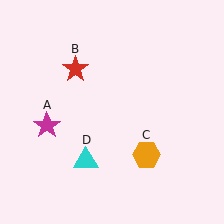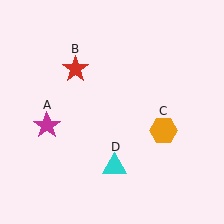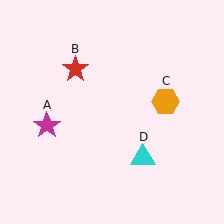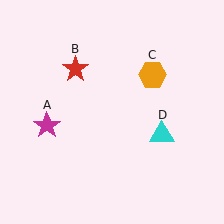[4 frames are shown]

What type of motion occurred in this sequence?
The orange hexagon (object C), cyan triangle (object D) rotated counterclockwise around the center of the scene.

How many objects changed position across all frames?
2 objects changed position: orange hexagon (object C), cyan triangle (object D).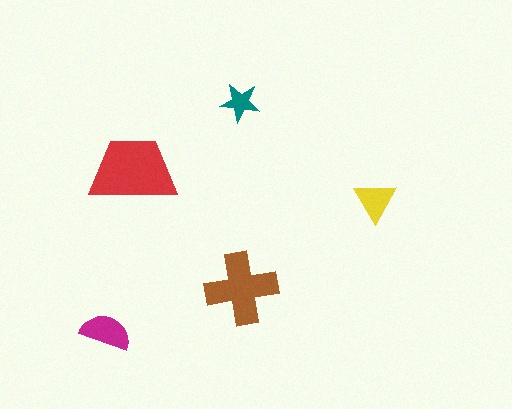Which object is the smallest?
The teal star.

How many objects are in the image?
There are 5 objects in the image.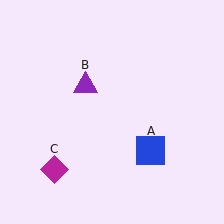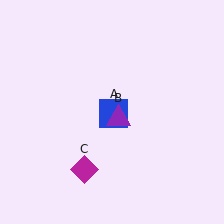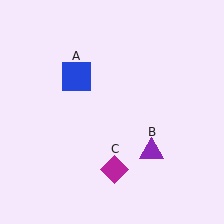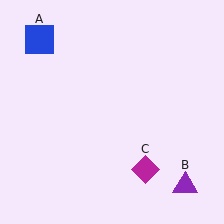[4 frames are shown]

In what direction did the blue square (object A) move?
The blue square (object A) moved up and to the left.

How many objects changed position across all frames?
3 objects changed position: blue square (object A), purple triangle (object B), magenta diamond (object C).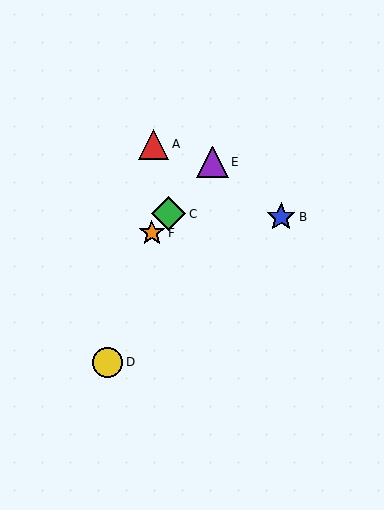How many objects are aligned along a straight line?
3 objects (C, E, F) are aligned along a straight line.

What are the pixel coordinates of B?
Object B is at (281, 217).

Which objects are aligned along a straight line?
Objects C, E, F are aligned along a straight line.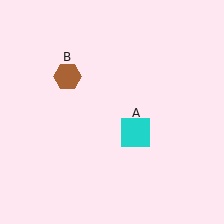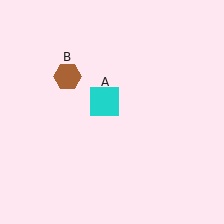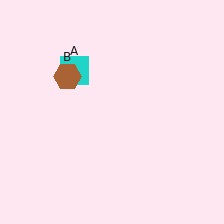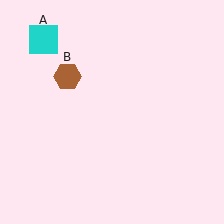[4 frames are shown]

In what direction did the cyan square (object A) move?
The cyan square (object A) moved up and to the left.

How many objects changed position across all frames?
1 object changed position: cyan square (object A).